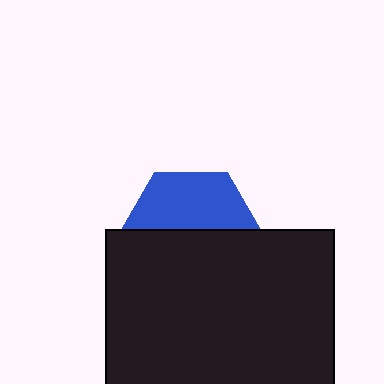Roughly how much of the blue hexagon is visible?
A small part of it is visible (roughly 43%).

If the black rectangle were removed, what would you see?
You would see the complete blue hexagon.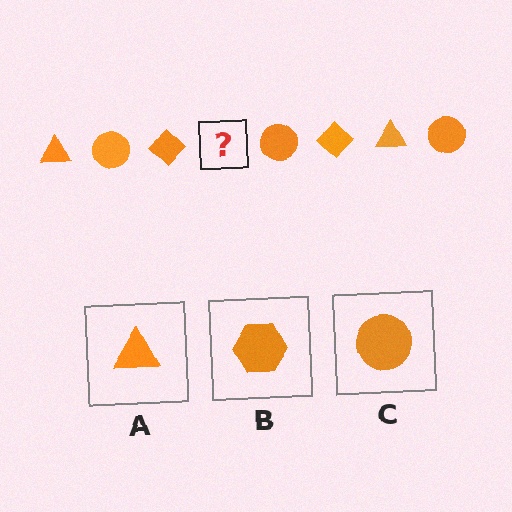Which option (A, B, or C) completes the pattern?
A.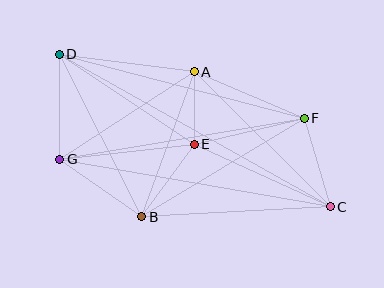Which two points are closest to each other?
Points A and E are closest to each other.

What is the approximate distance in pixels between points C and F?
The distance between C and F is approximately 92 pixels.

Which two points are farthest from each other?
Points C and D are farthest from each other.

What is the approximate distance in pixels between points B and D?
The distance between B and D is approximately 182 pixels.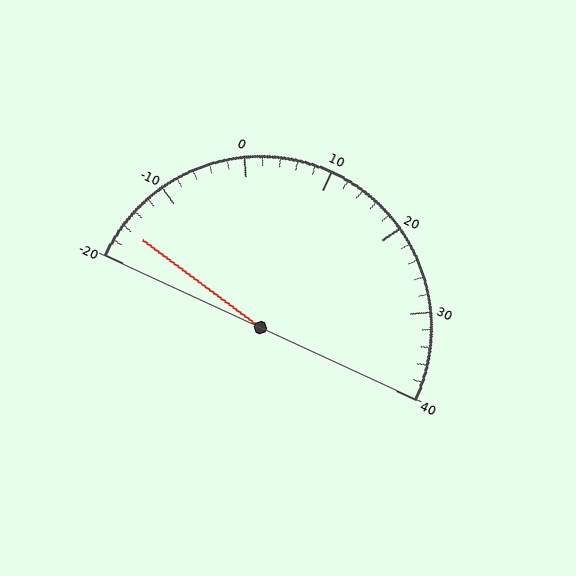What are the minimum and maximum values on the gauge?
The gauge ranges from -20 to 40.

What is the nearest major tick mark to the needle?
The nearest major tick mark is -20.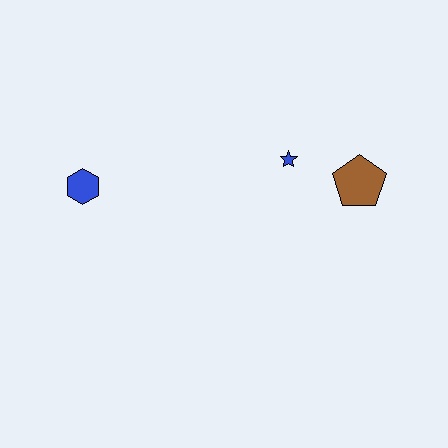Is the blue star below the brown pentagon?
No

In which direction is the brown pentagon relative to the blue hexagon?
The brown pentagon is to the right of the blue hexagon.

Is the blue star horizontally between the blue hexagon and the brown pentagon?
Yes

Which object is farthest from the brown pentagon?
The blue hexagon is farthest from the brown pentagon.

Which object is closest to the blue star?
The brown pentagon is closest to the blue star.